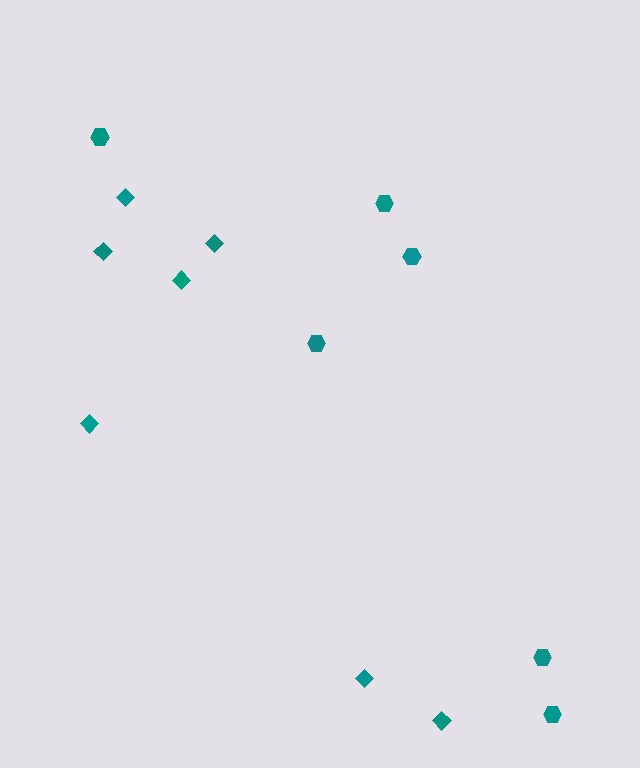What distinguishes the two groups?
There are 2 groups: one group of hexagons (6) and one group of diamonds (7).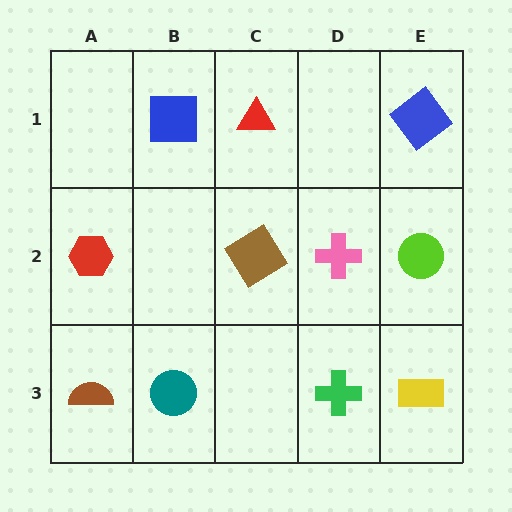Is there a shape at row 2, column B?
No, that cell is empty.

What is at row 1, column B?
A blue square.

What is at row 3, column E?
A yellow rectangle.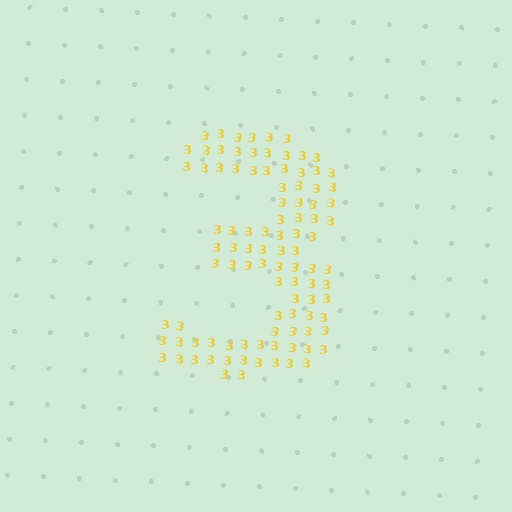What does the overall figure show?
The overall figure shows the digit 3.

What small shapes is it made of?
It is made of small digit 3's.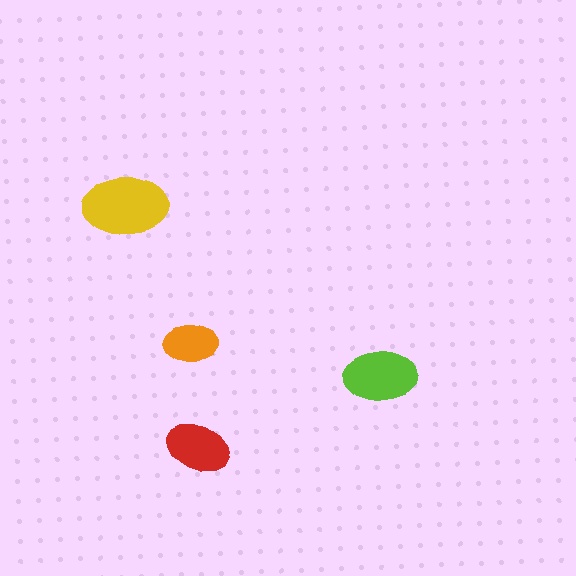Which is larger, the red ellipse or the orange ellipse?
The red one.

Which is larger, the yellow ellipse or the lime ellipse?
The yellow one.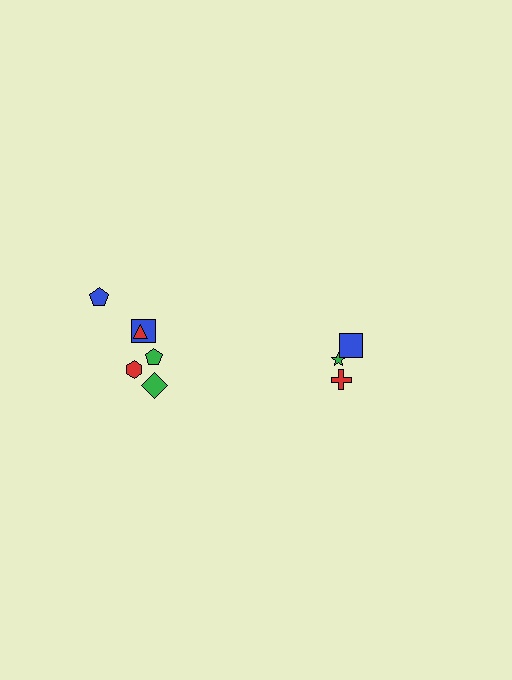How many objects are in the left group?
There are 6 objects.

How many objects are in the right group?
There are 3 objects.